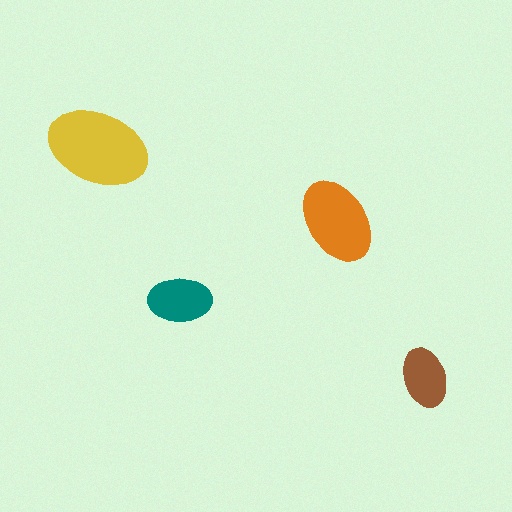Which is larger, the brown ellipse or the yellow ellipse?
The yellow one.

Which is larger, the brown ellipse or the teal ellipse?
The teal one.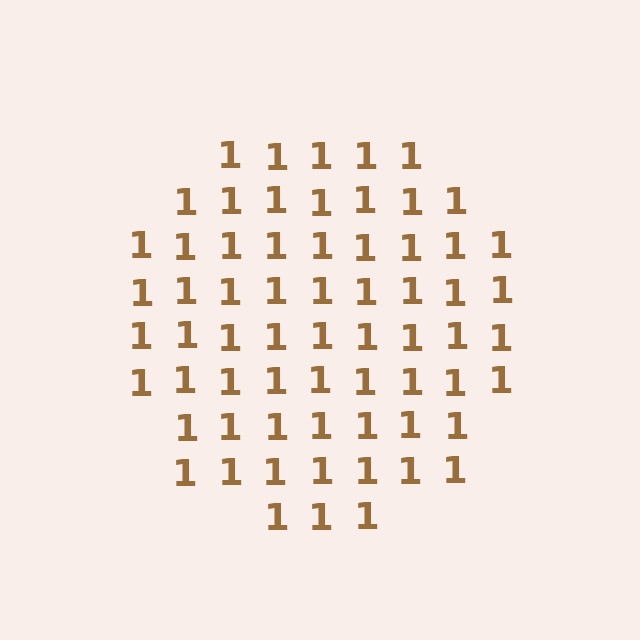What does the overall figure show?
The overall figure shows a circle.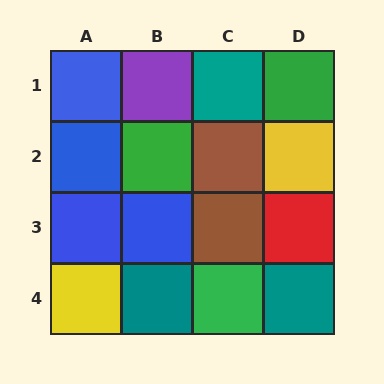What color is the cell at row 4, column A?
Yellow.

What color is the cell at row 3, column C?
Brown.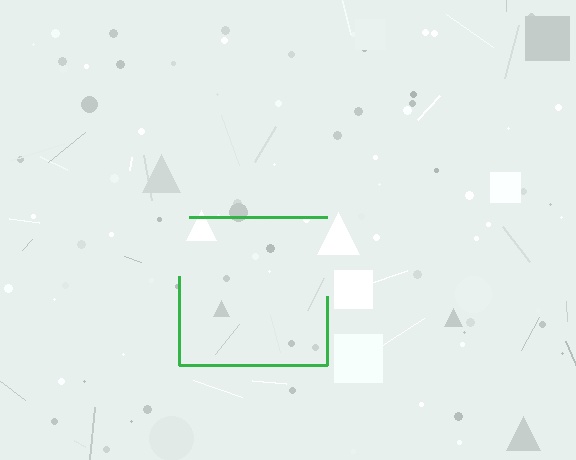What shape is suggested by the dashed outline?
The dashed outline suggests a square.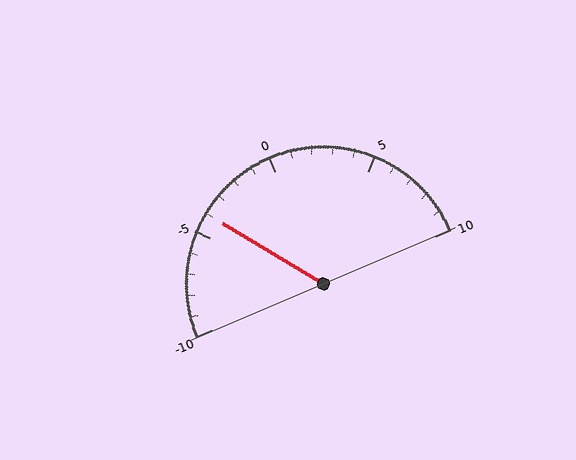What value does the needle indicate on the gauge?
The needle indicates approximately -4.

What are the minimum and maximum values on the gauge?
The gauge ranges from -10 to 10.